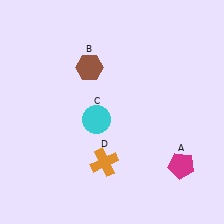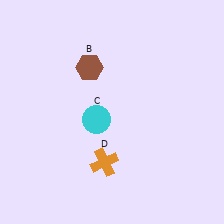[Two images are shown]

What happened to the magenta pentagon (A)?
The magenta pentagon (A) was removed in Image 2. It was in the bottom-right area of Image 1.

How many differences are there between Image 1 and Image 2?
There is 1 difference between the two images.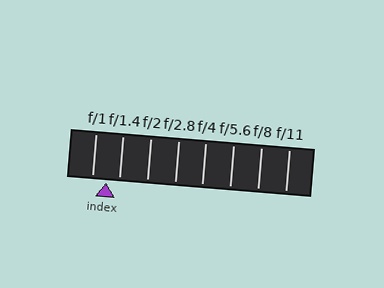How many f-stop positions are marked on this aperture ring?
There are 8 f-stop positions marked.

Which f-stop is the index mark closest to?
The index mark is closest to f/1.4.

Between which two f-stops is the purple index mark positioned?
The index mark is between f/1 and f/1.4.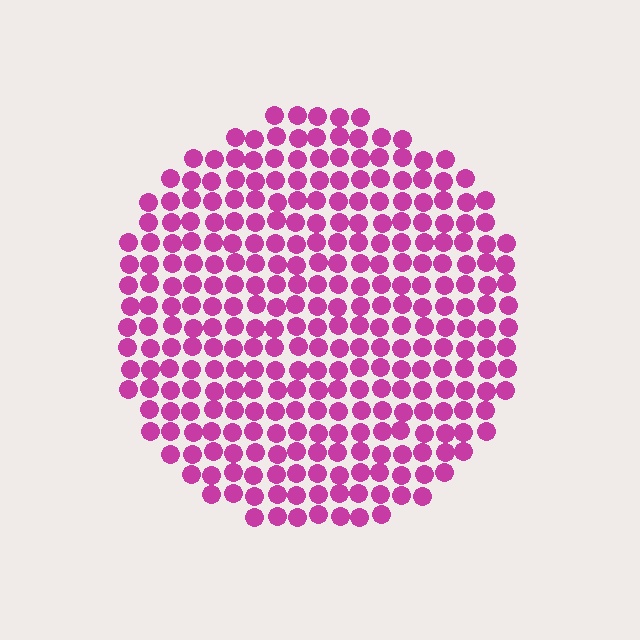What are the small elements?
The small elements are circles.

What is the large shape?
The large shape is a circle.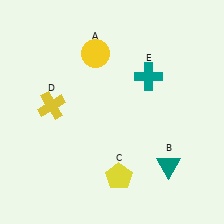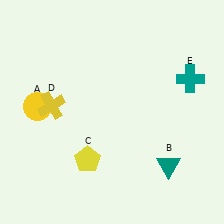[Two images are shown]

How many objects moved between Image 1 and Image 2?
3 objects moved between the two images.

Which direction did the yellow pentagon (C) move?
The yellow pentagon (C) moved left.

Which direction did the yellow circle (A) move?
The yellow circle (A) moved left.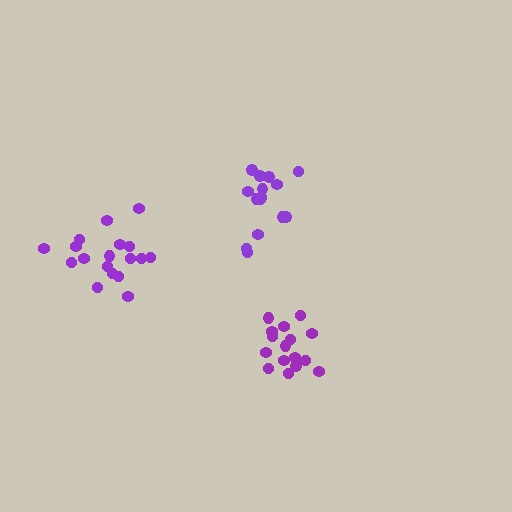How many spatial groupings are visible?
There are 3 spatial groupings.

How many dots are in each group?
Group 1: 15 dots, Group 2: 18 dots, Group 3: 16 dots (49 total).